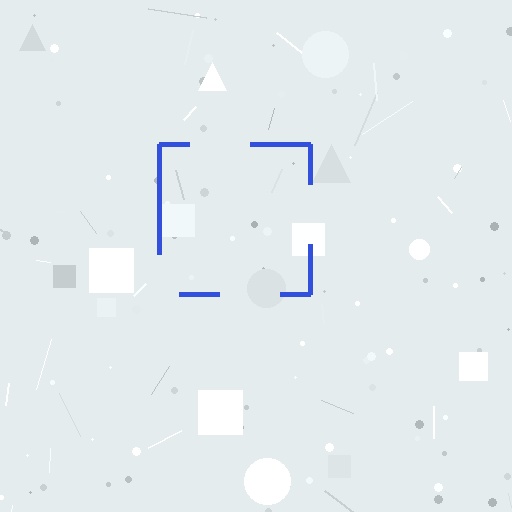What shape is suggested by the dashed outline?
The dashed outline suggests a square.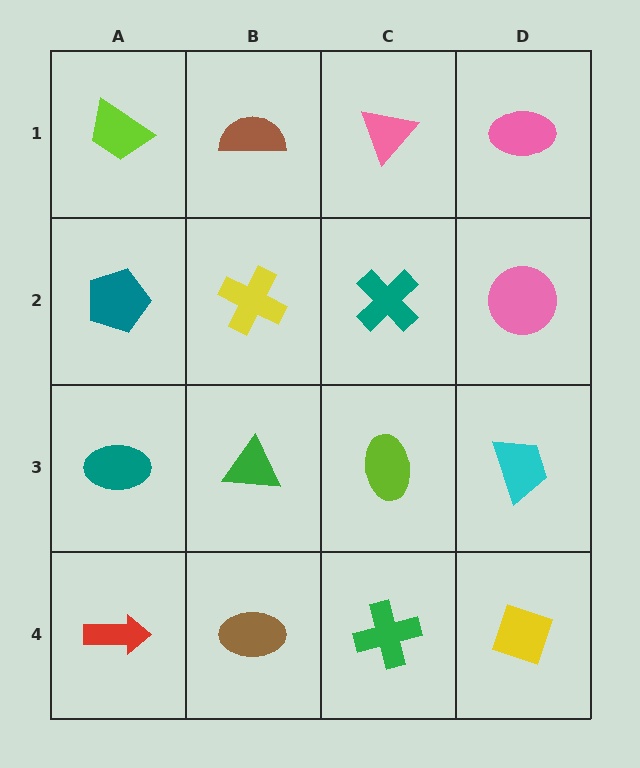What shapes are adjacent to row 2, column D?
A pink ellipse (row 1, column D), a cyan trapezoid (row 3, column D), a teal cross (row 2, column C).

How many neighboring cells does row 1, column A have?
2.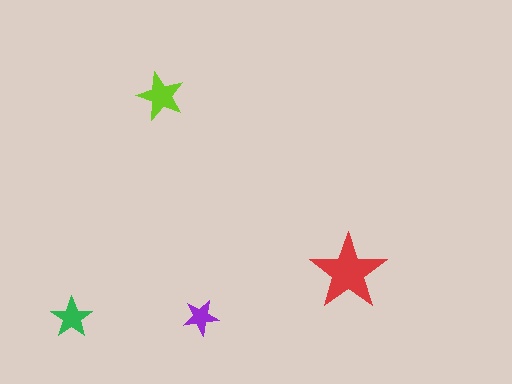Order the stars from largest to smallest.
the red one, the lime one, the green one, the purple one.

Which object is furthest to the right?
The red star is rightmost.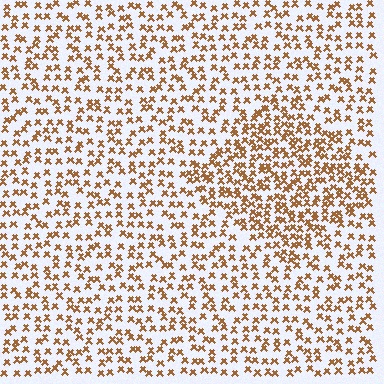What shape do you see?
I see a diamond.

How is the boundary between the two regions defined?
The boundary is defined by a change in element density (approximately 1.7x ratio). All elements are the same color, size, and shape.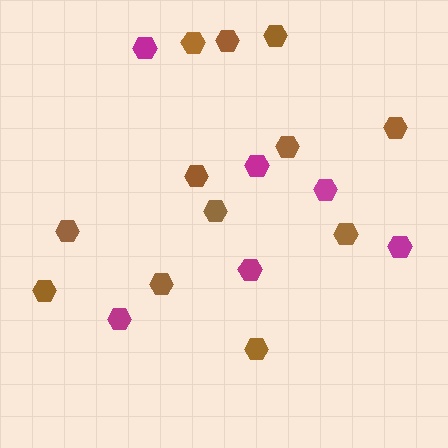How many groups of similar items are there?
There are 2 groups: one group of magenta hexagons (6) and one group of brown hexagons (12).